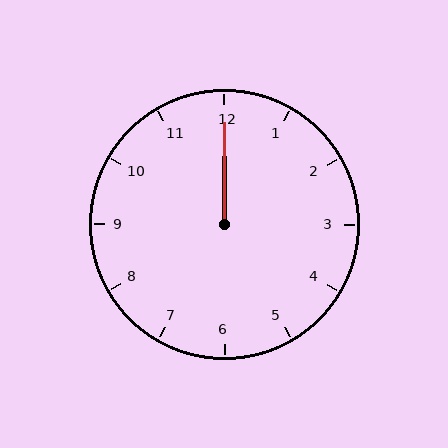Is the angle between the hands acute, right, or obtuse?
It is acute.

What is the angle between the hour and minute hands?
Approximately 0 degrees.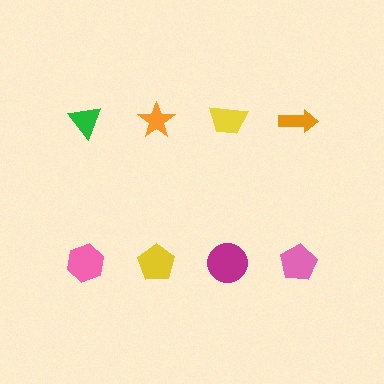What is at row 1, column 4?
An orange arrow.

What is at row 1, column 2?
An orange star.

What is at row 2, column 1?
A pink hexagon.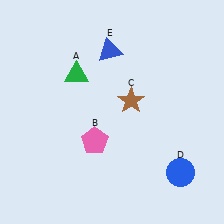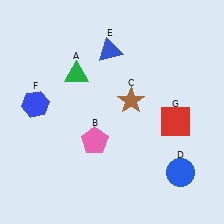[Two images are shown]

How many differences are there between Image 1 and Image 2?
There are 2 differences between the two images.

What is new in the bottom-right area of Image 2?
A red square (G) was added in the bottom-right area of Image 2.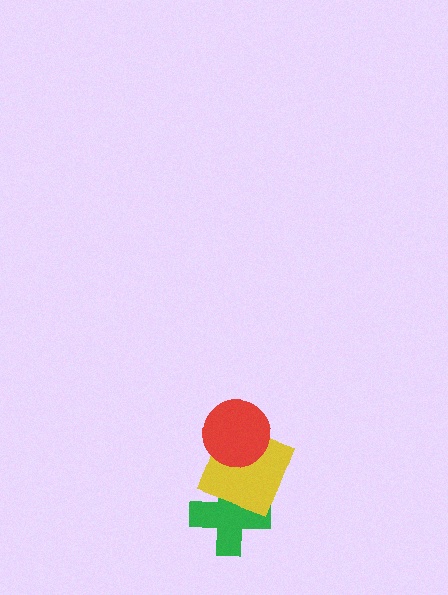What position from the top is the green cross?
The green cross is 3rd from the top.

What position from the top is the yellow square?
The yellow square is 2nd from the top.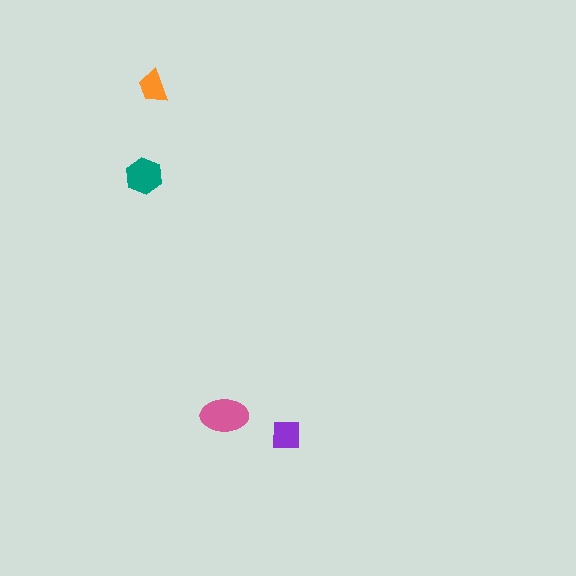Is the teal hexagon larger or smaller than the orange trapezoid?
Larger.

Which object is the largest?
The pink ellipse.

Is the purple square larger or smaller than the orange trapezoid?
Larger.